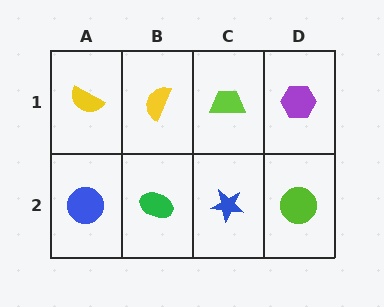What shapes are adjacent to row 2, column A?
A yellow semicircle (row 1, column A), a green ellipse (row 2, column B).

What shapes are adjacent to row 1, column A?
A blue circle (row 2, column A), a yellow semicircle (row 1, column B).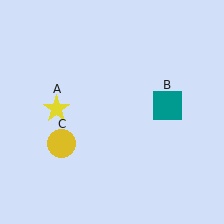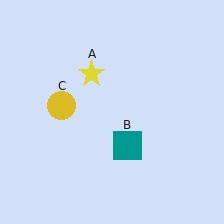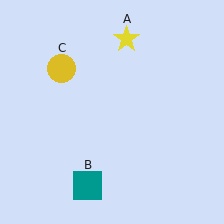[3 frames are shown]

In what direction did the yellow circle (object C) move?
The yellow circle (object C) moved up.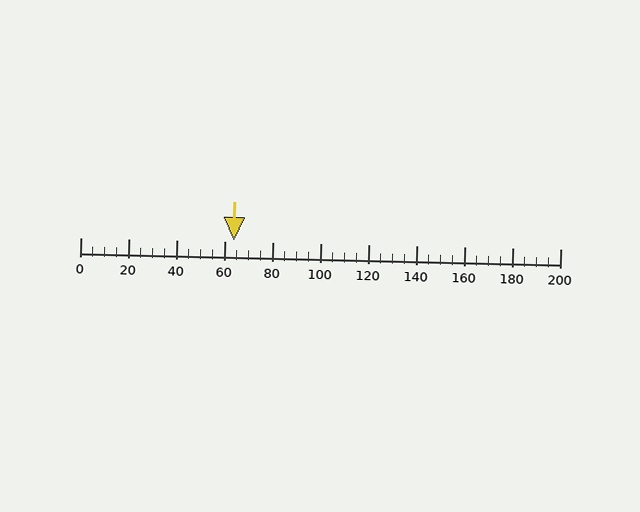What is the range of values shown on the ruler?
The ruler shows values from 0 to 200.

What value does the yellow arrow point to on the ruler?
The yellow arrow points to approximately 64.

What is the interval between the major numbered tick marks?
The major tick marks are spaced 20 units apart.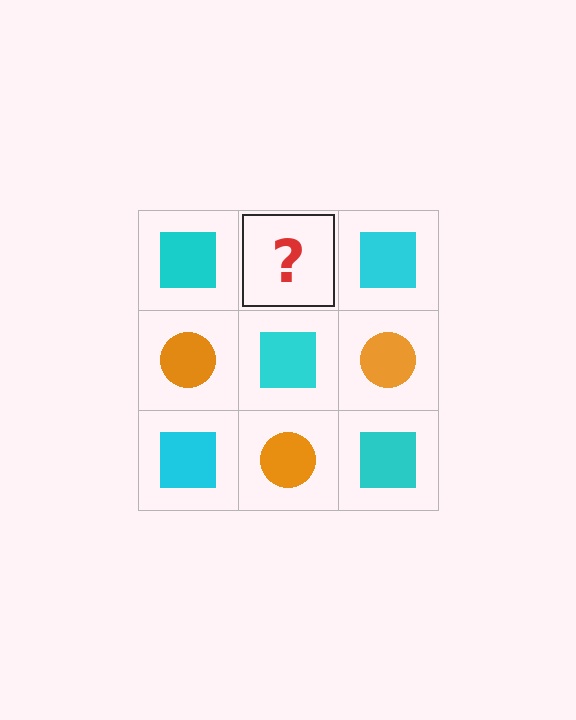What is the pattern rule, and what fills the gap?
The rule is that it alternates cyan square and orange circle in a checkerboard pattern. The gap should be filled with an orange circle.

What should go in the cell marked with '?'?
The missing cell should contain an orange circle.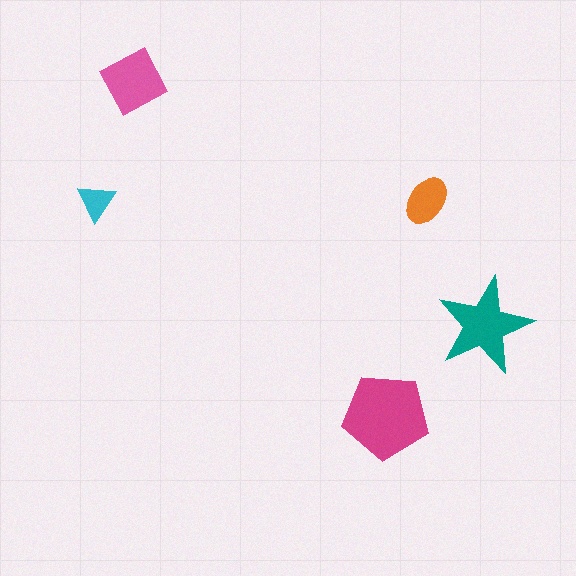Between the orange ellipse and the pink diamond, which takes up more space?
The pink diamond.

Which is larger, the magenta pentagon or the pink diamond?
The magenta pentagon.